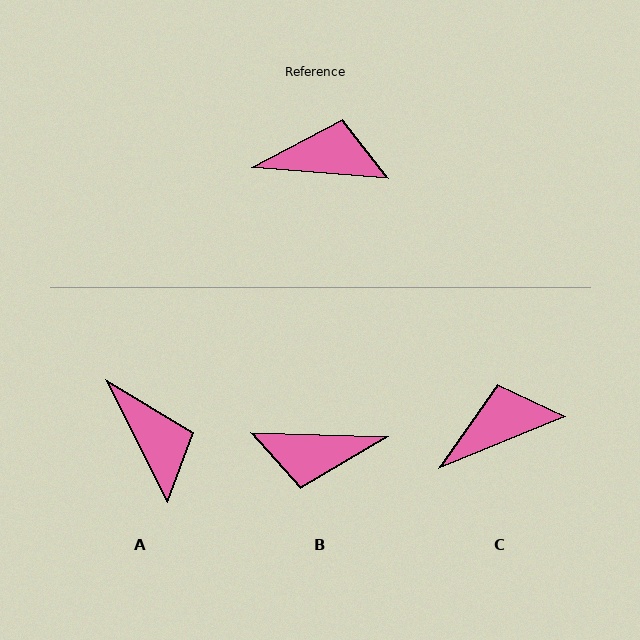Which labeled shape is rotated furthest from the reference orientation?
B, about 177 degrees away.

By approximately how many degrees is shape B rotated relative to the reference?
Approximately 177 degrees clockwise.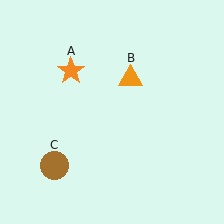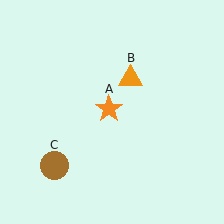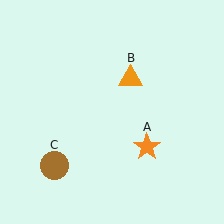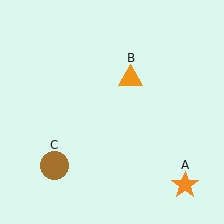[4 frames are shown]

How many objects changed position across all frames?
1 object changed position: orange star (object A).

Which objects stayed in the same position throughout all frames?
Orange triangle (object B) and brown circle (object C) remained stationary.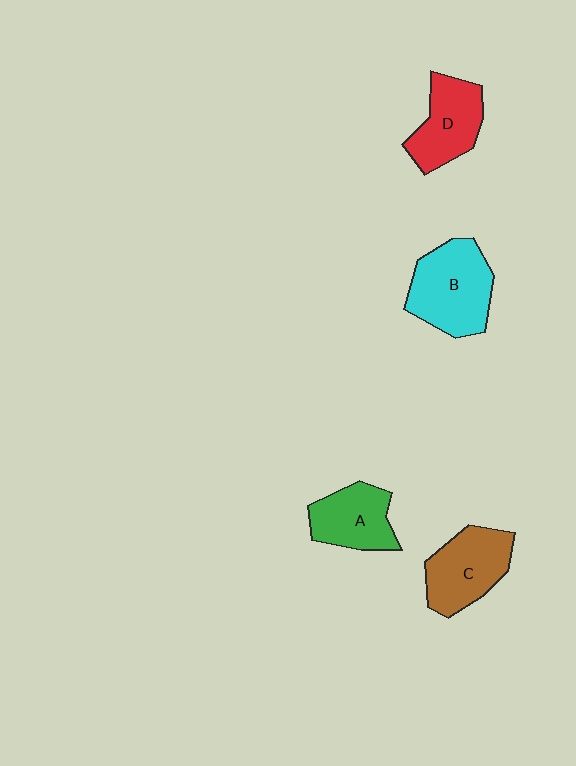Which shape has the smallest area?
Shape A (green).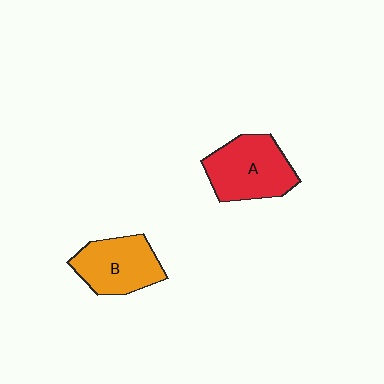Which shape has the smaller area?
Shape B (orange).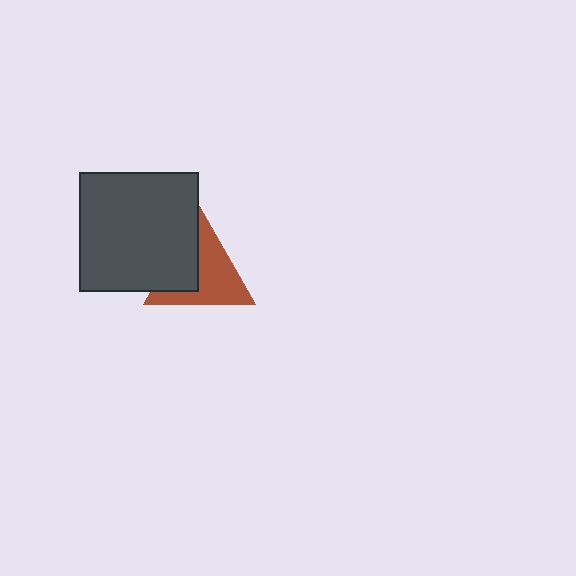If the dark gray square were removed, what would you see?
You would see the complete brown triangle.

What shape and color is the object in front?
The object in front is a dark gray square.